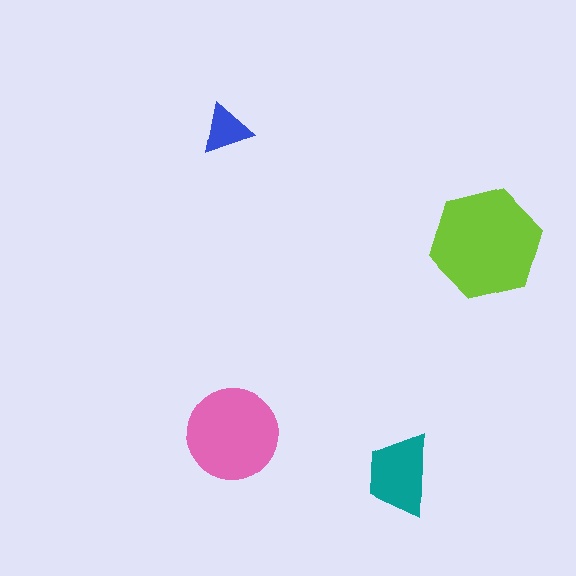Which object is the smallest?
The blue triangle.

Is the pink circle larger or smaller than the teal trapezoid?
Larger.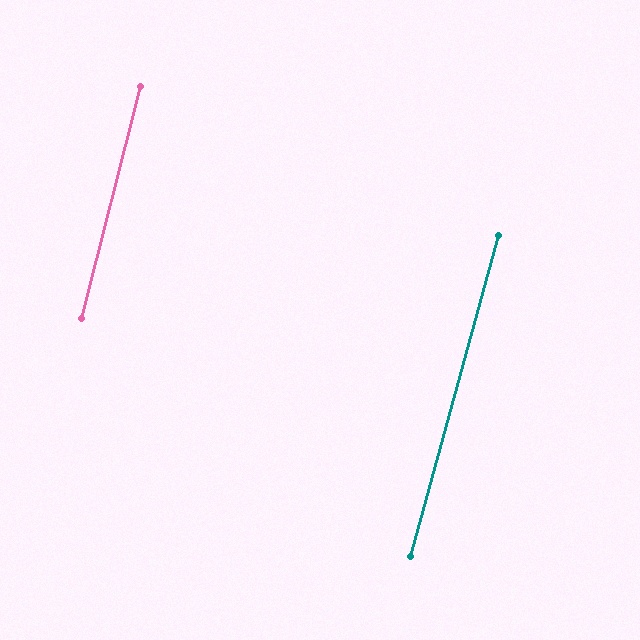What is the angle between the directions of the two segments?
Approximately 1 degree.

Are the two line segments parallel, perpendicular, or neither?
Parallel — their directions differ by only 1.0°.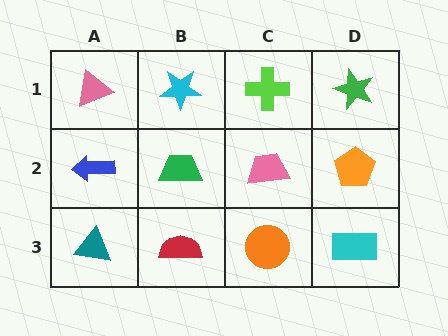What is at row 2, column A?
A blue arrow.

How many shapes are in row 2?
4 shapes.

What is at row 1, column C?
A lime cross.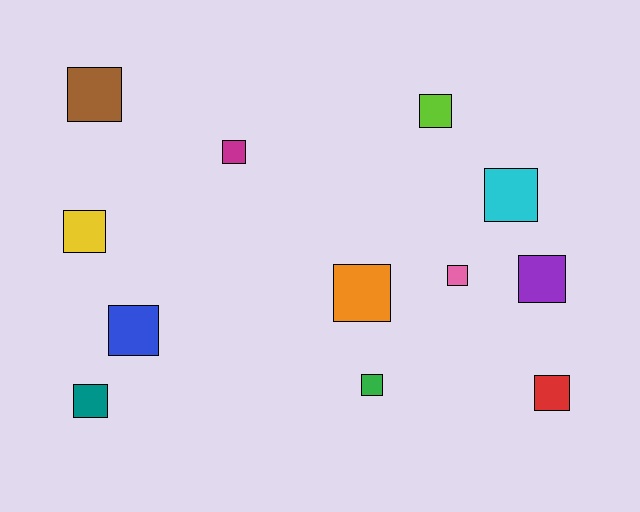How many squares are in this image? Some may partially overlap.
There are 12 squares.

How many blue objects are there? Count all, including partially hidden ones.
There is 1 blue object.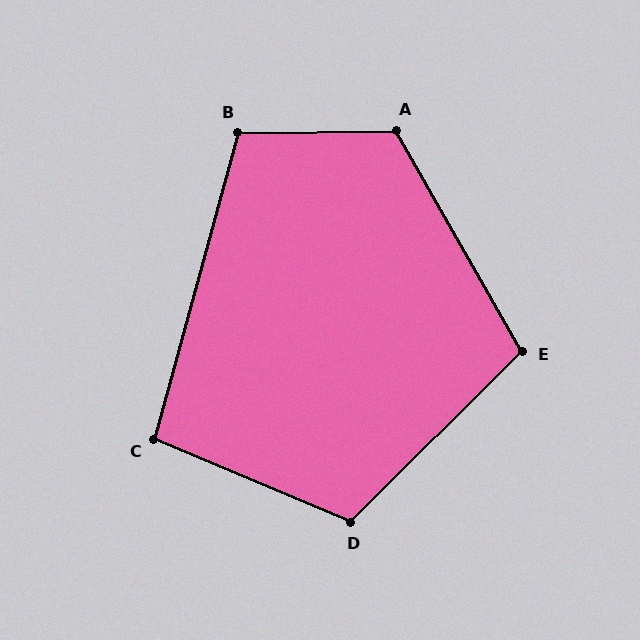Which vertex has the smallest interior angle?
C, at approximately 98 degrees.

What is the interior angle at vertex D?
Approximately 112 degrees (obtuse).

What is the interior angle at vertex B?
Approximately 106 degrees (obtuse).